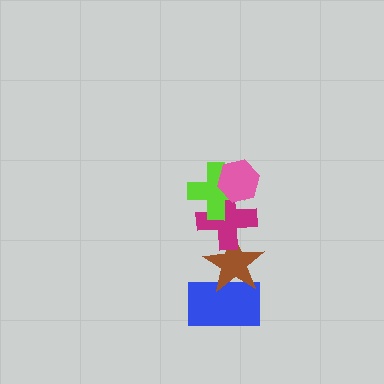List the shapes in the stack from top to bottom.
From top to bottom: the pink hexagon, the lime cross, the magenta cross, the brown star, the blue rectangle.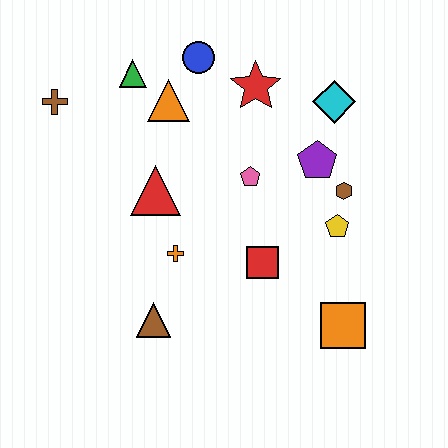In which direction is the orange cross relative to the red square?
The orange cross is to the left of the red square.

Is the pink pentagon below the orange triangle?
Yes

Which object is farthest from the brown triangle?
The cyan diamond is farthest from the brown triangle.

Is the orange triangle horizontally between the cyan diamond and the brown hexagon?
No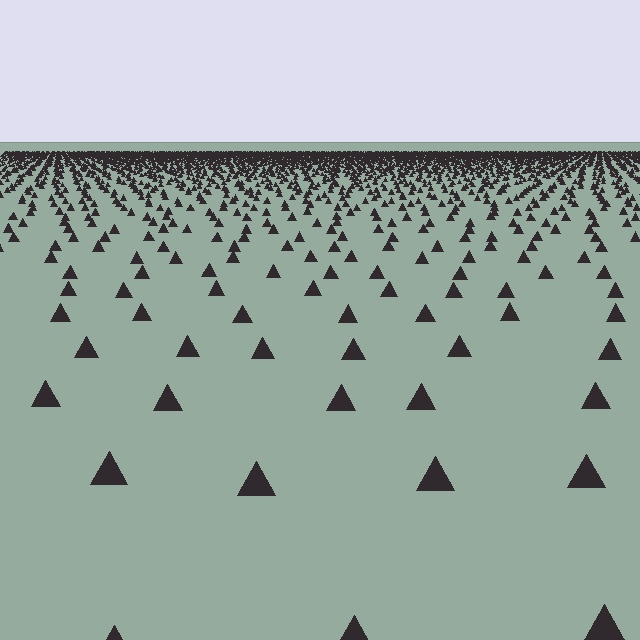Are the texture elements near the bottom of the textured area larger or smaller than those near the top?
Larger. Near the bottom, elements are closer to the viewer and appear at a bigger on-screen size.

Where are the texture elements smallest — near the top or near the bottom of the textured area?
Near the top.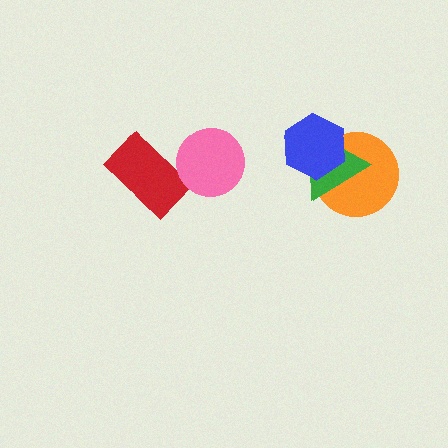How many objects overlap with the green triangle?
2 objects overlap with the green triangle.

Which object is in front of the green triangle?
The blue hexagon is in front of the green triangle.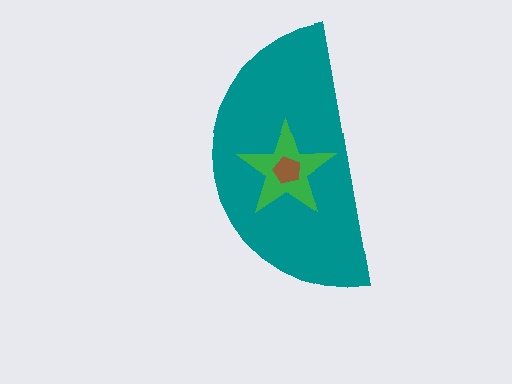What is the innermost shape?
The brown pentagon.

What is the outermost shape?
The teal semicircle.